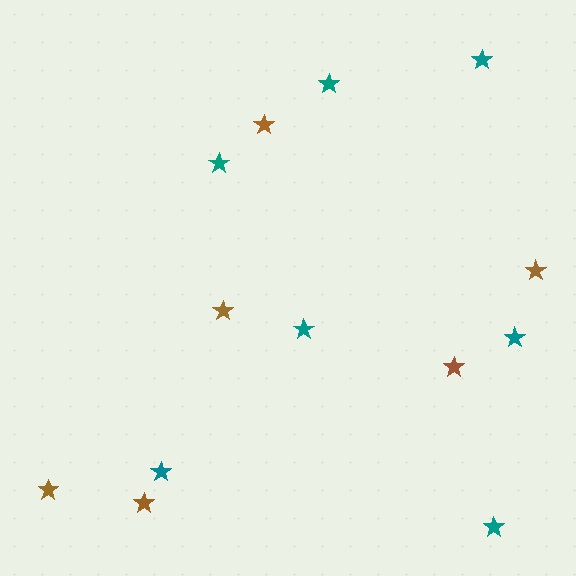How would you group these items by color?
There are 2 groups: one group of teal stars (7) and one group of brown stars (6).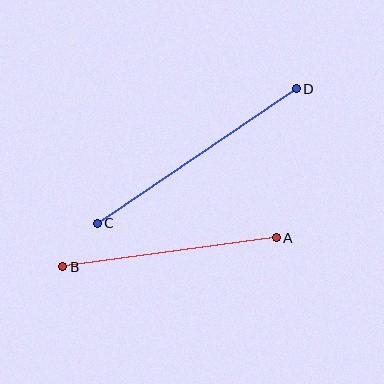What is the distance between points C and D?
The distance is approximately 241 pixels.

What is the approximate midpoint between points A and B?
The midpoint is at approximately (169, 252) pixels.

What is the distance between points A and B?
The distance is approximately 215 pixels.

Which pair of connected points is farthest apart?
Points C and D are farthest apart.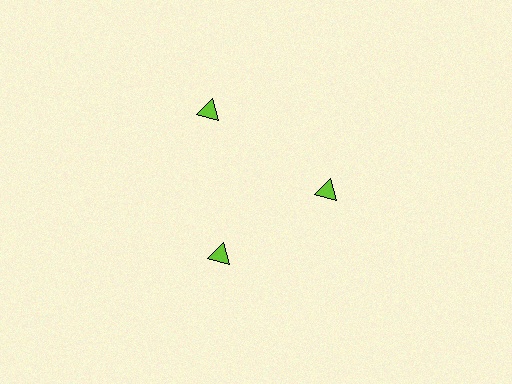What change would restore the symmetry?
The symmetry would be restored by moving it inward, back onto the ring so that all 3 triangles sit at equal angles and equal distance from the center.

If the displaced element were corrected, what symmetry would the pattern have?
It would have 3-fold rotational symmetry — the pattern would map onto itself every 120 degrees.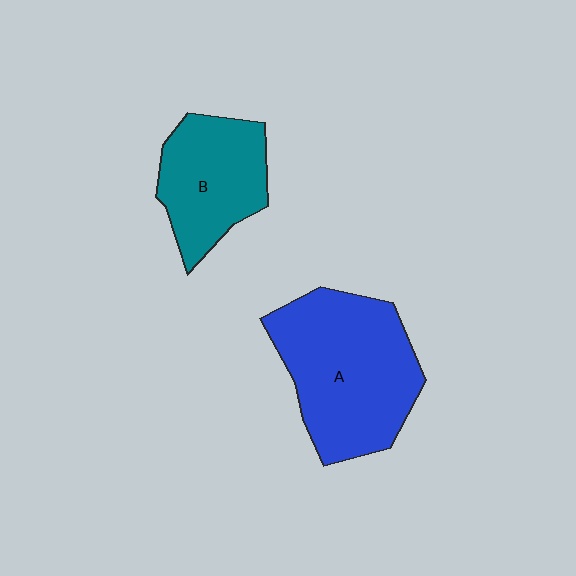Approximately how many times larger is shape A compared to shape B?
Approximately 1.6 times.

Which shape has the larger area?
Shape A (blue).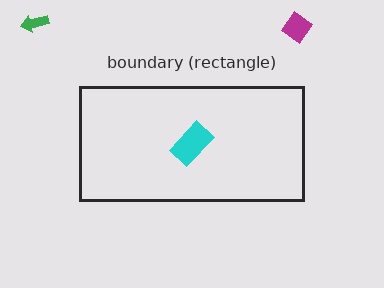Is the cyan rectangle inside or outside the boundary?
Inside.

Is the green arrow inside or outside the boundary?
Outside.